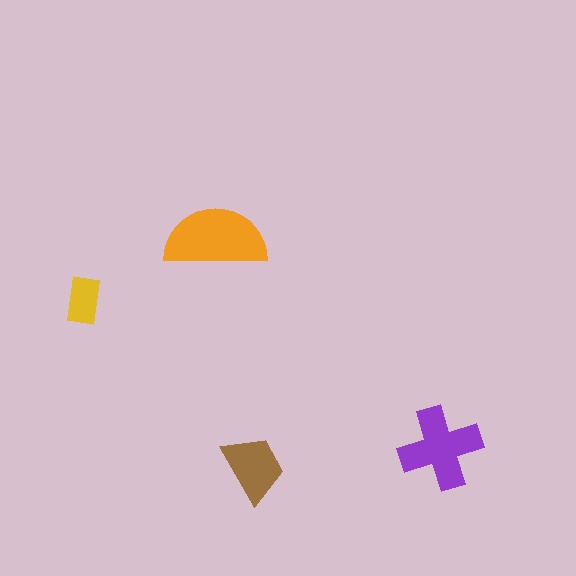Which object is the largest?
The orange semicircle.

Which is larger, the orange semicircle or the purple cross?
The orange semicircle.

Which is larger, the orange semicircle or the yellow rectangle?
The orange semicircle.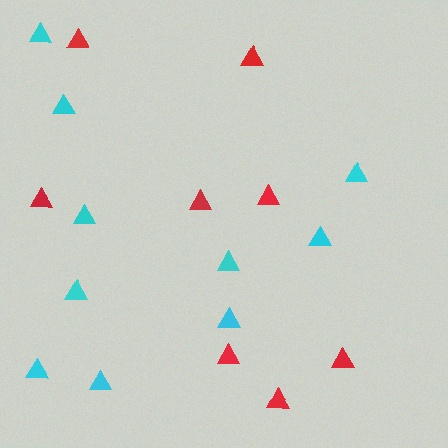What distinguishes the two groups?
There are 2 groups: one group of cyan triangles (10) and one group of red triangles (8).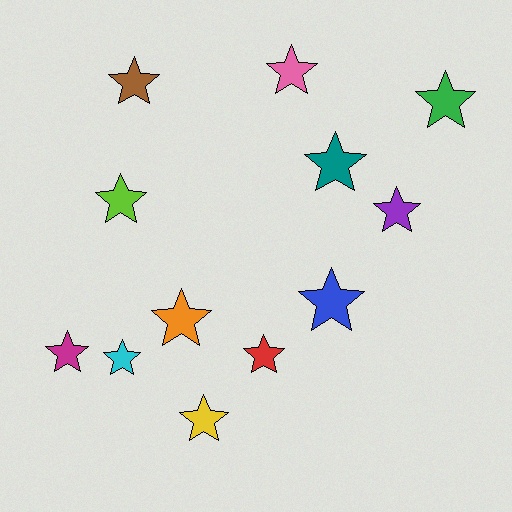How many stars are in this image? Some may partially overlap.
There are 12 stars.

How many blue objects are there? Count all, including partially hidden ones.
There is 1 blue object.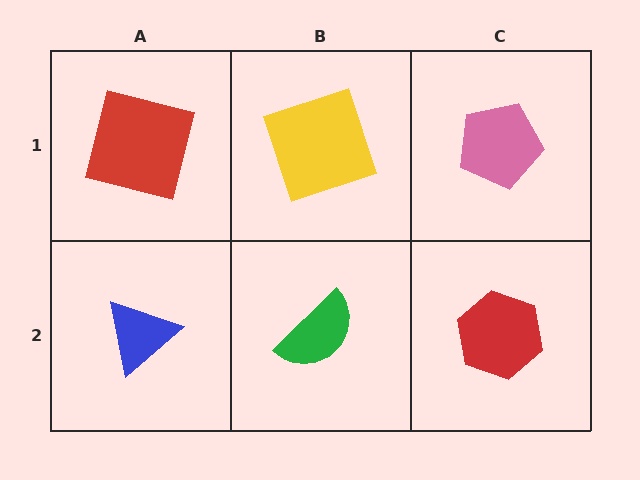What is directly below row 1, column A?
A blue triangle.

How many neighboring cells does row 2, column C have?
2.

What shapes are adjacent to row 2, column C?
A pink pentagon (row 1, column C), a green semicircle (row 2, column B).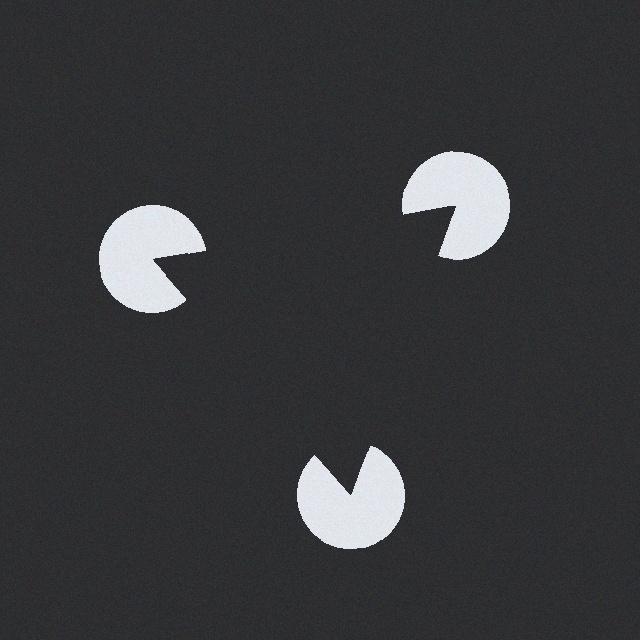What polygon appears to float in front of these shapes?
An illusory triangle — its edges are inferred from the aligned wedge cuts in the pac-man discs, not physically drawn.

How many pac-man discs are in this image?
There are 3 — one at each vertex of the illusory triangle.